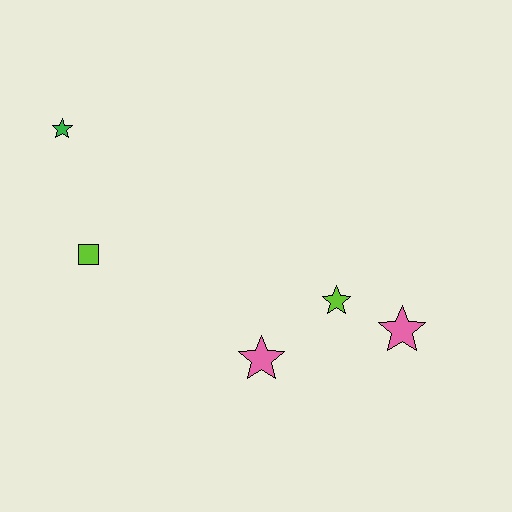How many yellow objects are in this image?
There are no yellow objects.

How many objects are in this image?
There are 5 objects.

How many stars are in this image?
There are 4 stars.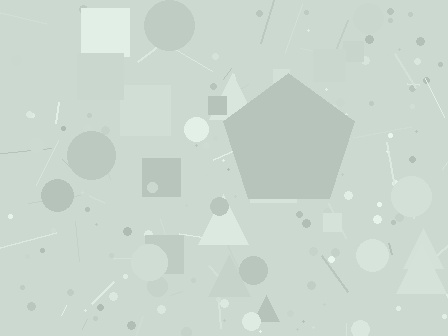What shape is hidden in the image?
A pentagon is hidden in the image.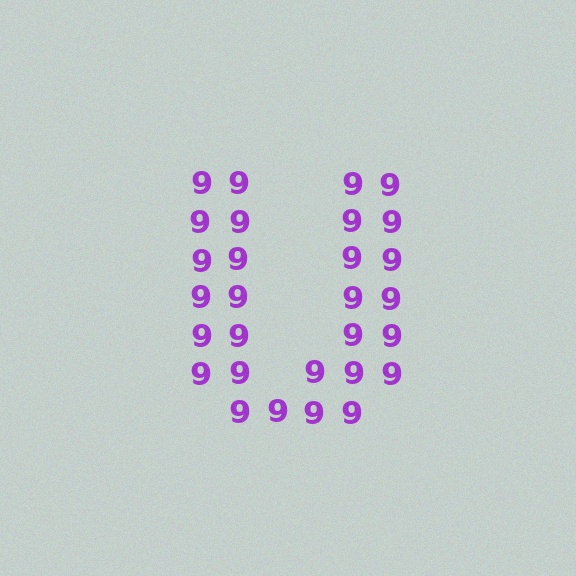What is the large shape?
The large shape is the letter U.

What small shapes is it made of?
It is made of small digit 9's.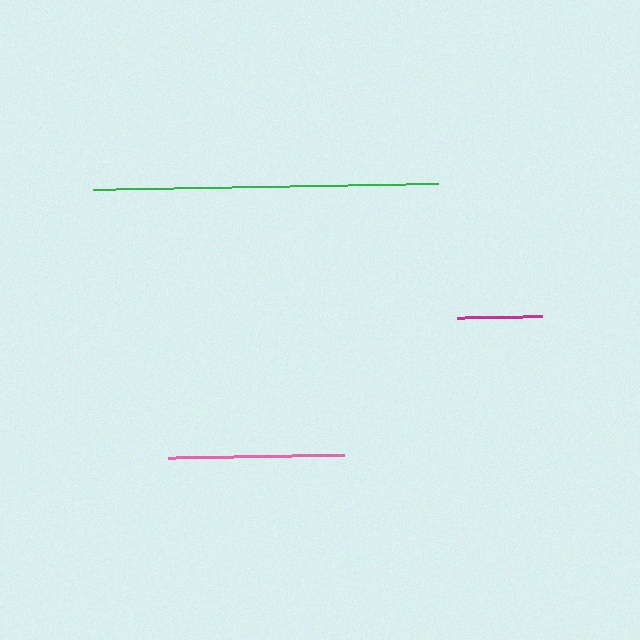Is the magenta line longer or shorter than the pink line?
The pink line is longer than the magenta line.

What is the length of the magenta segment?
The magenta segment is approximately 85 pixels long.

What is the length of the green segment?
The green segment is approximately 345 pixels long.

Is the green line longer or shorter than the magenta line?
The green line is longer than the magenta line.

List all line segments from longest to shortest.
From longest to shortest: green, pink, magenta.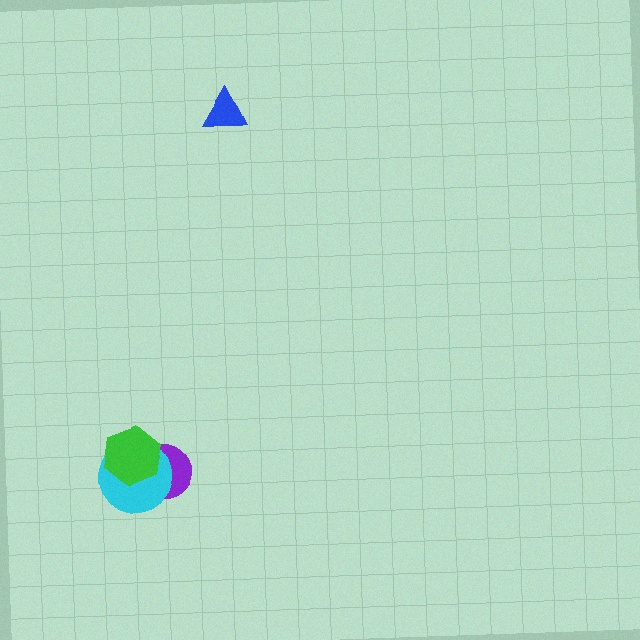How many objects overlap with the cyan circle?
2 objects overlap with the cyan circle.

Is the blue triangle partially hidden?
No, no other shape covers it.